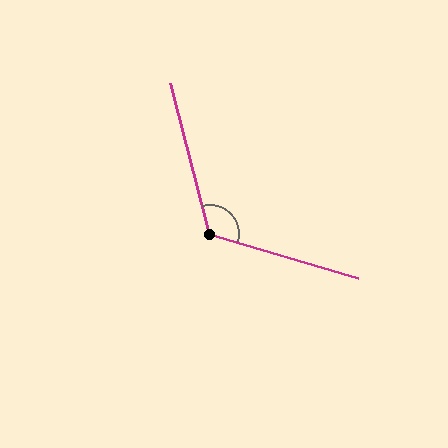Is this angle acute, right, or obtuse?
It is obtuse.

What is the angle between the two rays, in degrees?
Approximately 121 degrees.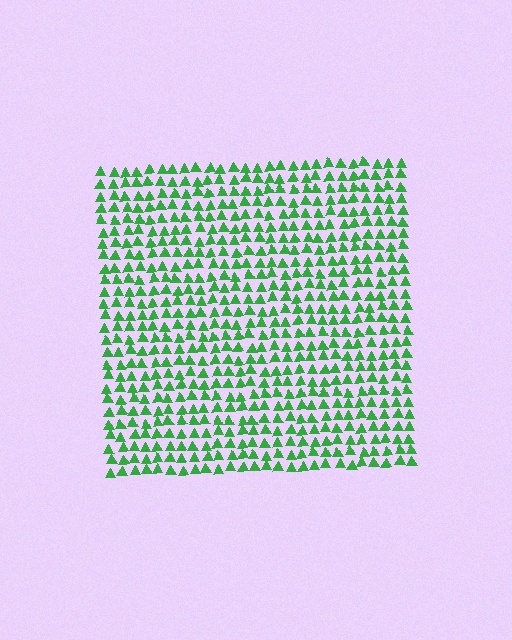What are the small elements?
The small elements are triangles.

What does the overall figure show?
The overall figure shows a square.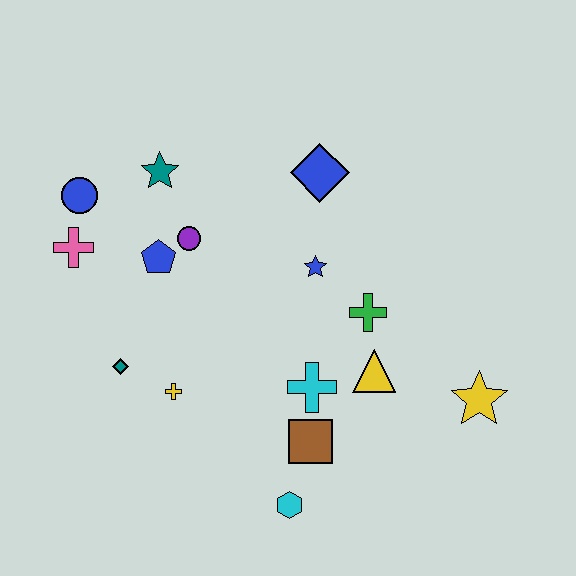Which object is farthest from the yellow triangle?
The blue circle is farthest from the yellow triangle.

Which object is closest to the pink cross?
The blue circle is closest to the pink cross.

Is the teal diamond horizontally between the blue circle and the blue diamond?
Yes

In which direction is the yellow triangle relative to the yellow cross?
The yellow triangle is to the right of the yellow cross.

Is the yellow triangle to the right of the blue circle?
Yes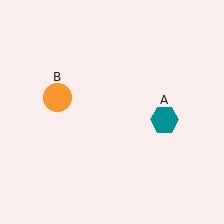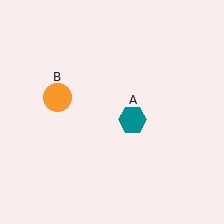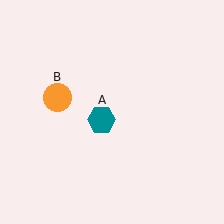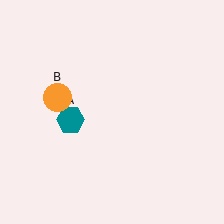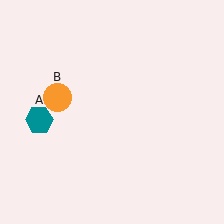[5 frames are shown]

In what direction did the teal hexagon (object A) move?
The teal hexagon (object A) moved left.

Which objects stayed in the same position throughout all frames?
Orange circle (object B) remained stationary.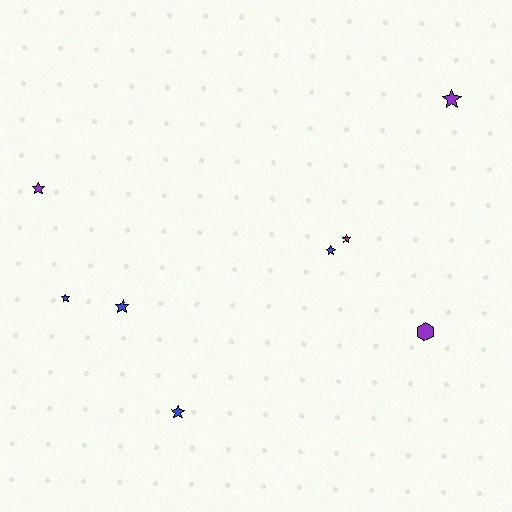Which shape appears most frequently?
Star, with 7 objects.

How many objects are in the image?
There are 8 objects.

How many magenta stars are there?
There is 1 magenta star.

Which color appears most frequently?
Blue, with 4 objects.